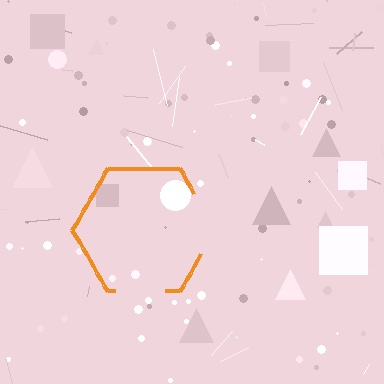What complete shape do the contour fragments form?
The contour fragments form a hexagon.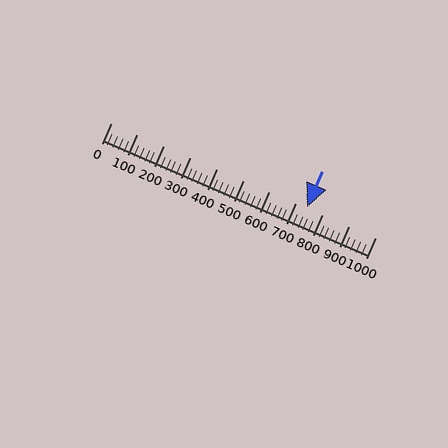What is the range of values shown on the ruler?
The ruler shows values from 0 to 1000.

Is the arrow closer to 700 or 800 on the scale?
The arrow is closer to 700.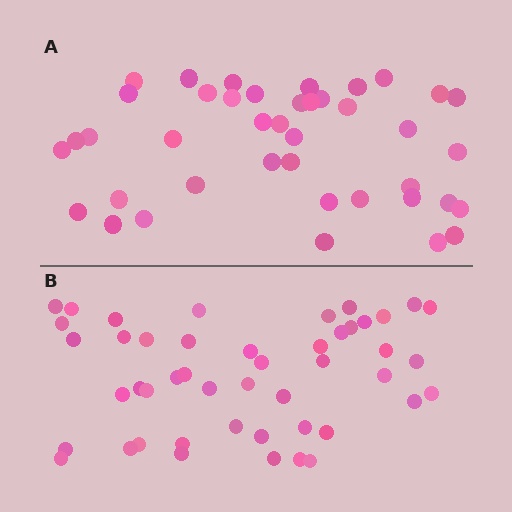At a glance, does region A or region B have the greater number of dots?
Region B (the bottom region) has more dots.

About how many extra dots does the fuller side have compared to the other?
Region B has about 6 more dots than region A.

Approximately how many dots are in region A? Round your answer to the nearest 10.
About 40 dots. (The exact count is 41, which rounds to 40.)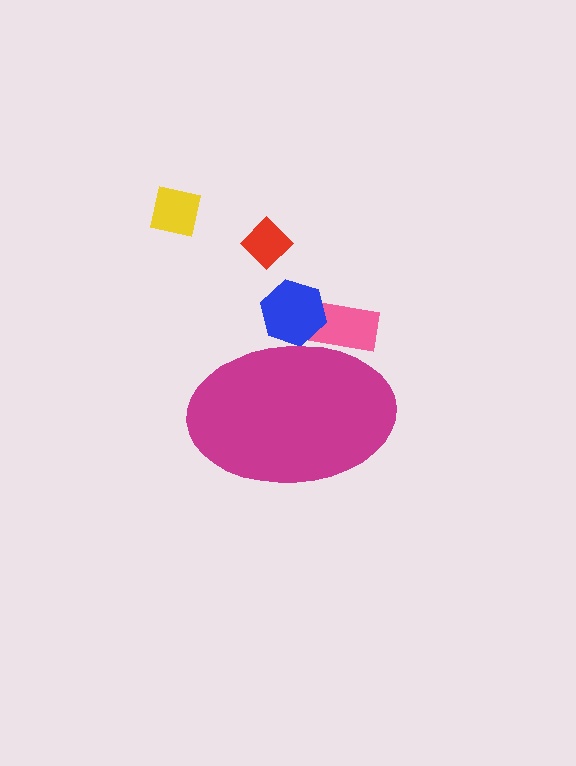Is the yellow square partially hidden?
No, the yellow square is fully visible.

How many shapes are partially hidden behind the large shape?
2 shapes are partially hidden.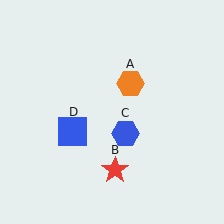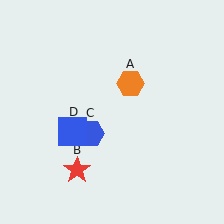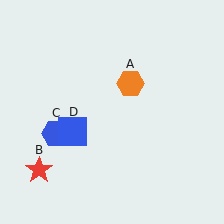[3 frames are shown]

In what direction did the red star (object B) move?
The red star (object B) moved left.